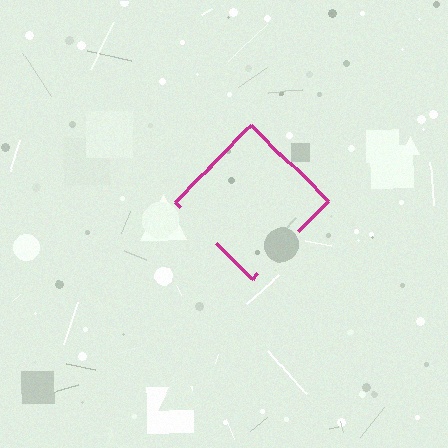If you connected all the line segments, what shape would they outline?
They would outline a diamond.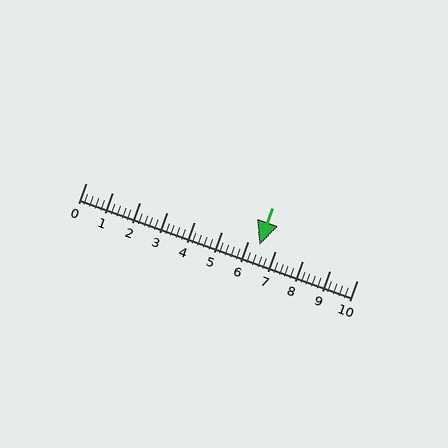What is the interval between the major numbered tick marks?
The major tick marks are spaced 1 units apart.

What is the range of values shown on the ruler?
The ruler shows values from 0 to 10.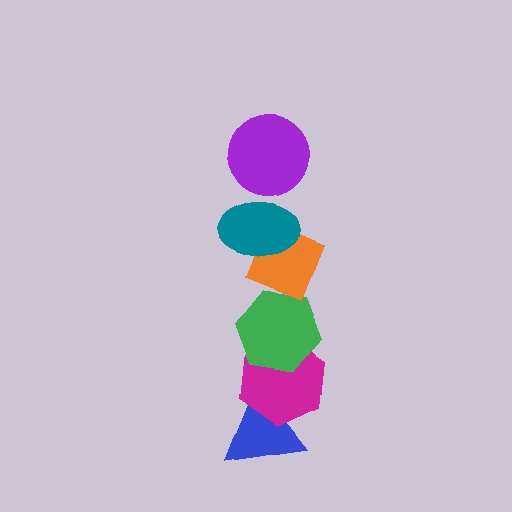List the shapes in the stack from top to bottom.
From top to bottom: the purple circle, the teal ellipse, the orange diamond, the green hexagon, the magenta hexagon, the blue triangle.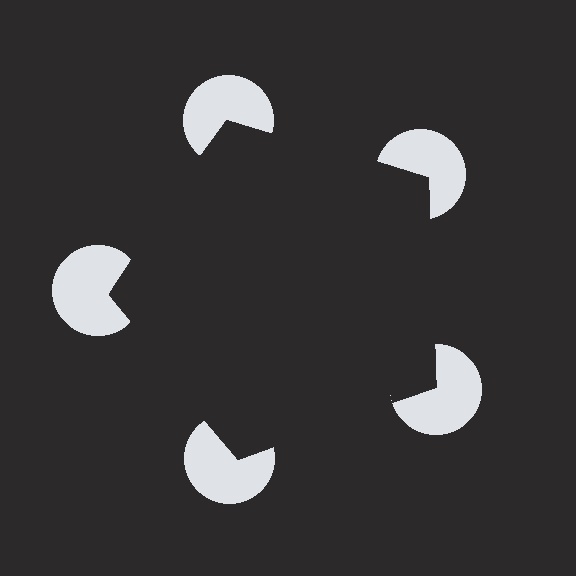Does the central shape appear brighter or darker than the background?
It typically appears slightly darker than the background, even though no actual brightness change is drawn.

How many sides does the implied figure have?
5 sides.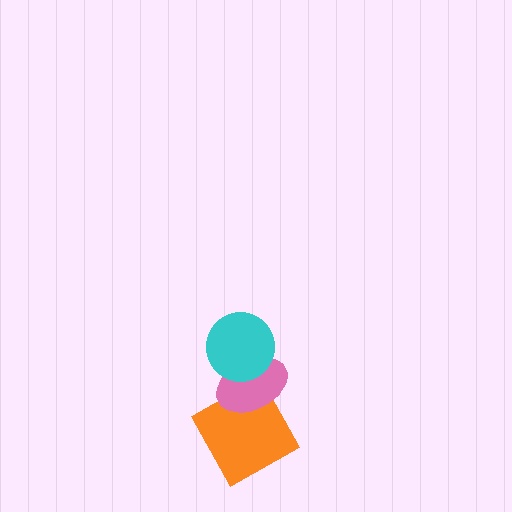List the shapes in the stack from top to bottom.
From top to bottom: the cyan circle, the pink ellipse, the orange square.